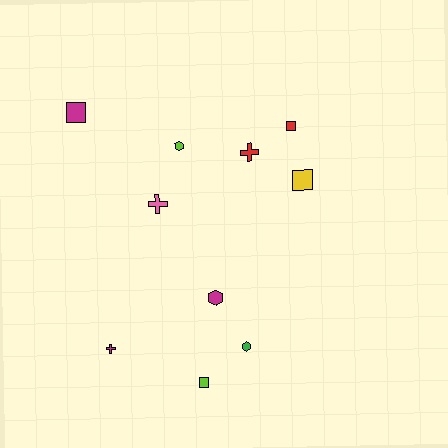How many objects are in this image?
There are 10 objects.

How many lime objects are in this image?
There are 2 lime objects.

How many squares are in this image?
There are 4 squares.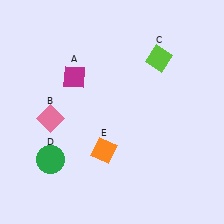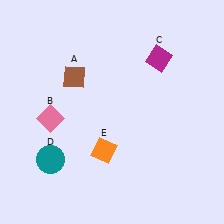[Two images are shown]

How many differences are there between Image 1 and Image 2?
There are 3 differences between the two images.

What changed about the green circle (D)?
In Image 1, D is green. In Image 2, it changed to teal.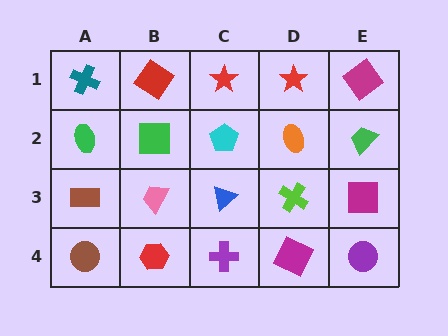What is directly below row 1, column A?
A green ellipse.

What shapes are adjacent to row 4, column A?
A brown rectangle (row 3, column A), a red hexagon (row 4, column B).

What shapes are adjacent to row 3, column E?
A green trapezoid (row 2, column E), a purple circle (row 4, column E), a lime cross (row 3, column D).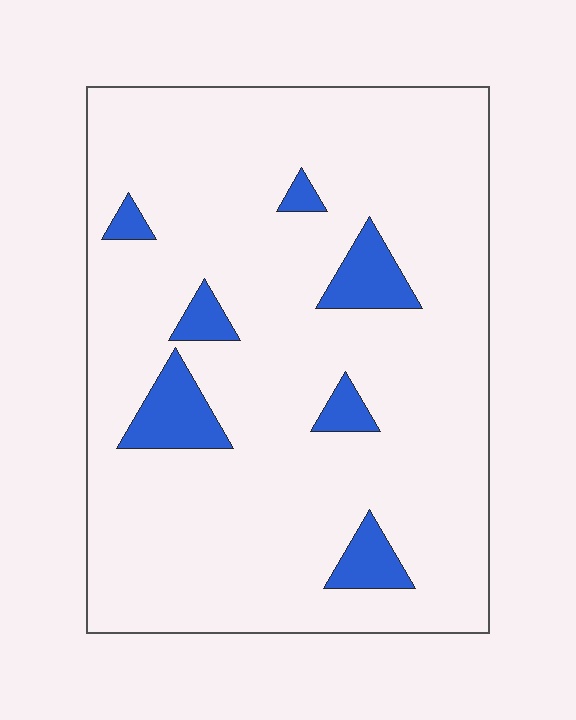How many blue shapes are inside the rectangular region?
7.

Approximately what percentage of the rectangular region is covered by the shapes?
Approximately 10%.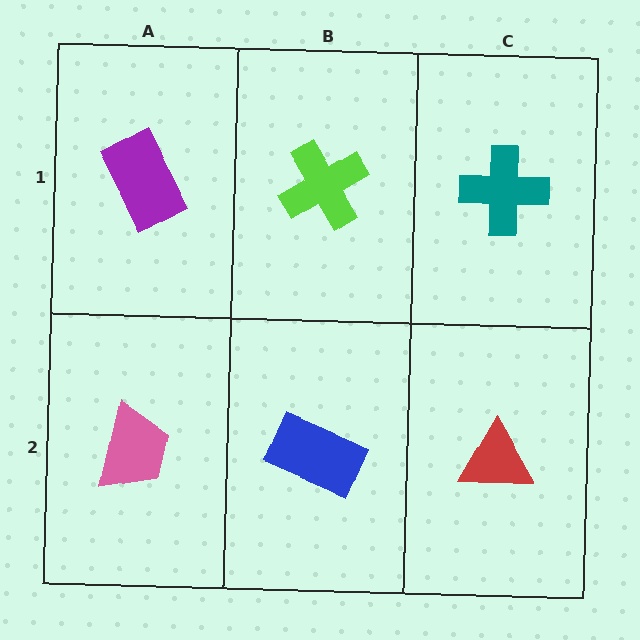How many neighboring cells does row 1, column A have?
2.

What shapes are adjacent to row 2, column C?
A teal cross (row 1, column C), a blue rectangle (row 2, column B).